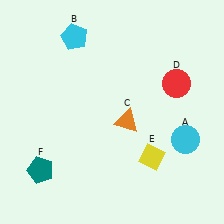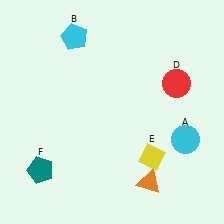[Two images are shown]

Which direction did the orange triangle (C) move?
The orange triangle (C) moved down.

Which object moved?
The orange triangle (C) moved down.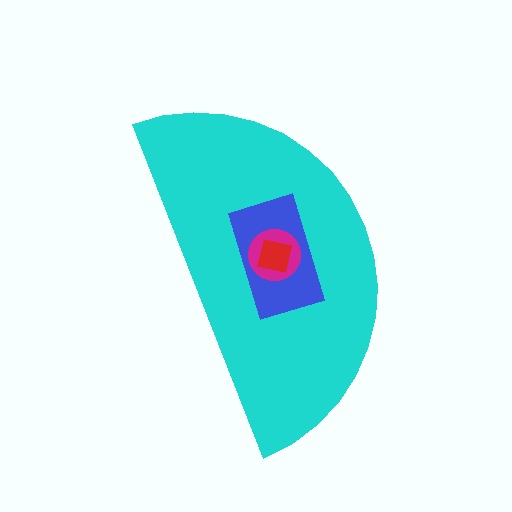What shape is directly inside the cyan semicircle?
The blue rectangle.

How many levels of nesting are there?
4.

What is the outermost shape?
The cyan semicircle.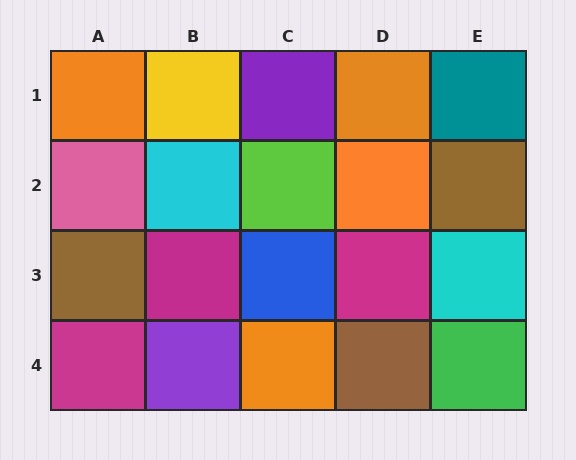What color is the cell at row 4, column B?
Purple.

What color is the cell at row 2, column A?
Pink.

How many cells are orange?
4 cells are orange.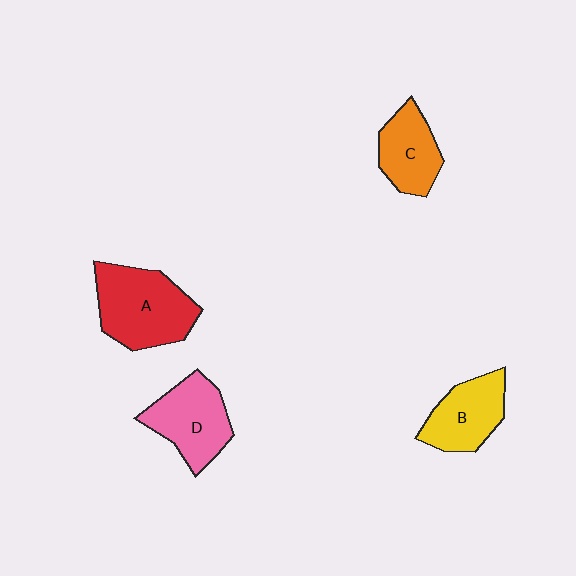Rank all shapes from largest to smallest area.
From largest to smallest: A (red), D (pink), B (yellow), C (orange).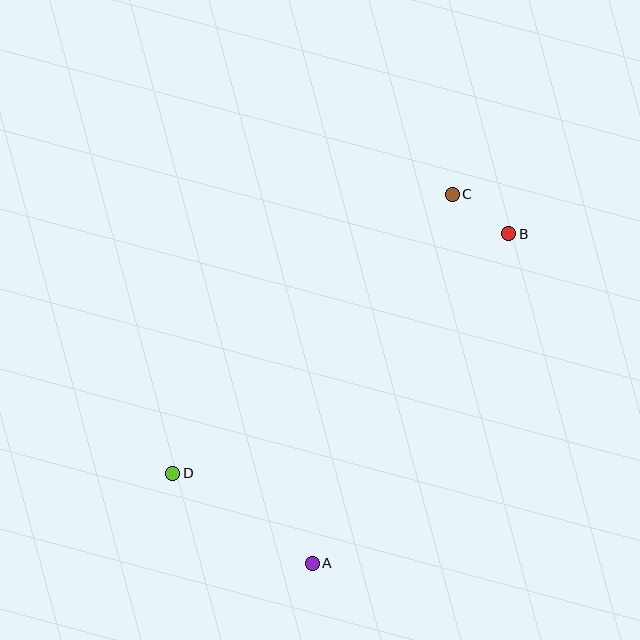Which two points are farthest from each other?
Points B and D are farthest from each other.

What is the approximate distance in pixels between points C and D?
The distance between C and D is approximately 395 pixels.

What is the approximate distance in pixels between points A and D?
The distance between A and D is approximately 166 pixels.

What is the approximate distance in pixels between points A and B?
The distance between A and B is approximately 384 pixels.